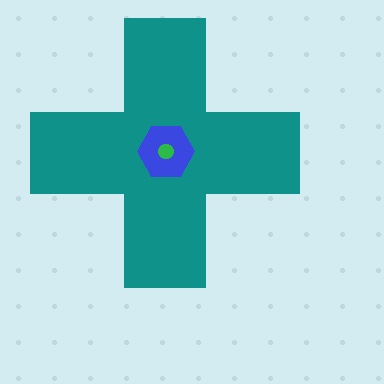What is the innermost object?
The green circle.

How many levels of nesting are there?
3.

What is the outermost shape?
The teal cross.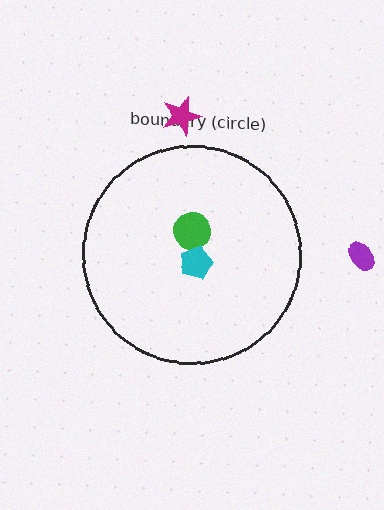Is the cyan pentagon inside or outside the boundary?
Inside.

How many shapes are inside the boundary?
2 inside, 2 outside.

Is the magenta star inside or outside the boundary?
Outside.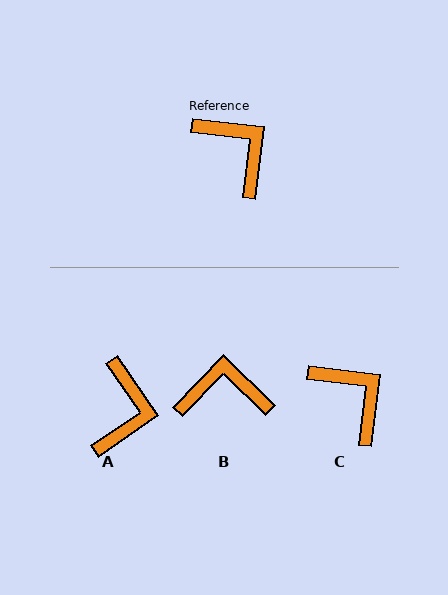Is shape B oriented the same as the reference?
No, it is off by about 53 degrees.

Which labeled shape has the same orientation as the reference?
C.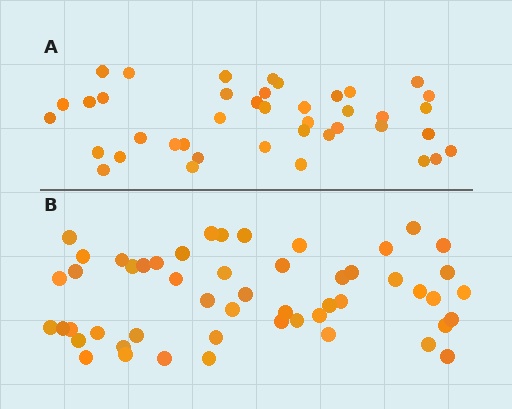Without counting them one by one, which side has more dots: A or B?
Region B (the bottom region) has more dots.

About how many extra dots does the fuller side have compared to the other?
Region B has roughly 12 or so more dots than region A.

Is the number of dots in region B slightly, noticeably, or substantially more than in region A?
Region B has noticeably more, but not dramatically so. The ratio is roughly 1.3 to 1.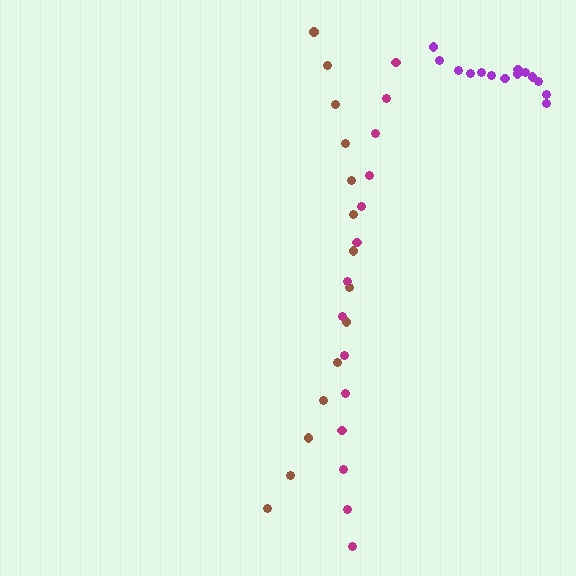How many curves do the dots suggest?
There are 3 distinct paths.